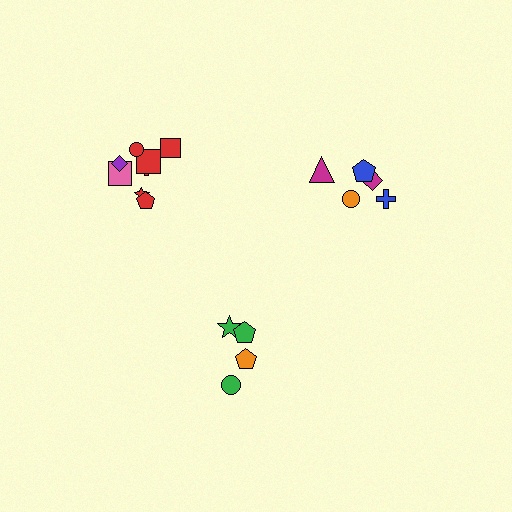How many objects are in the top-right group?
There are 5 objects.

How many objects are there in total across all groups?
There are 17 objects.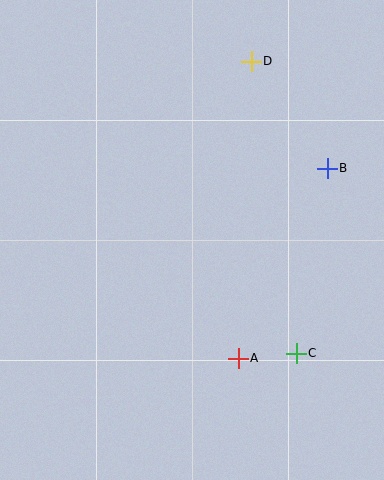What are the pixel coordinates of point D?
Point D is at (251, 61).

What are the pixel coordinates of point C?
Point C is at (296, 353).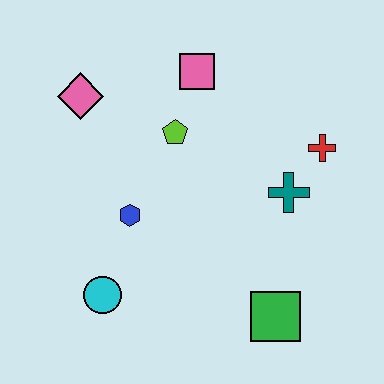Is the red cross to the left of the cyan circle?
No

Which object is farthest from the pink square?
The green square is farthest from the pink square.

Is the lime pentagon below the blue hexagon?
No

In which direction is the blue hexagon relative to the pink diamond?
The blue hexagon is below the pink diamond.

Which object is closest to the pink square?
The lime pentagon is closest to the pink square.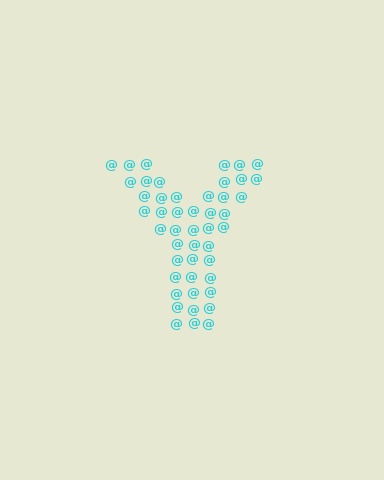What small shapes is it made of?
It is made of small at signs.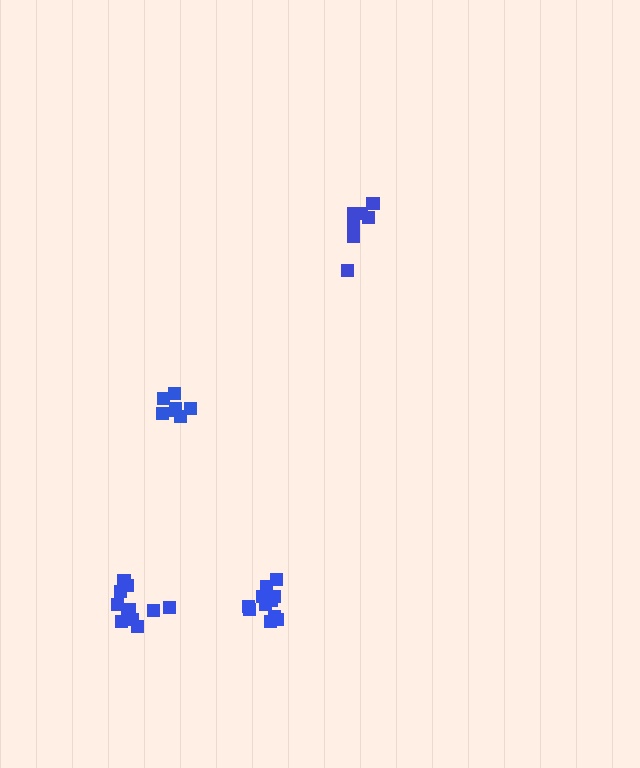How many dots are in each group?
Group 1: 7 dots, Group 2: 11 dots, Group 3: 7 dots, Group 4: 11 dots (36 total).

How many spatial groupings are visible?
There are 4 spatial groupings.